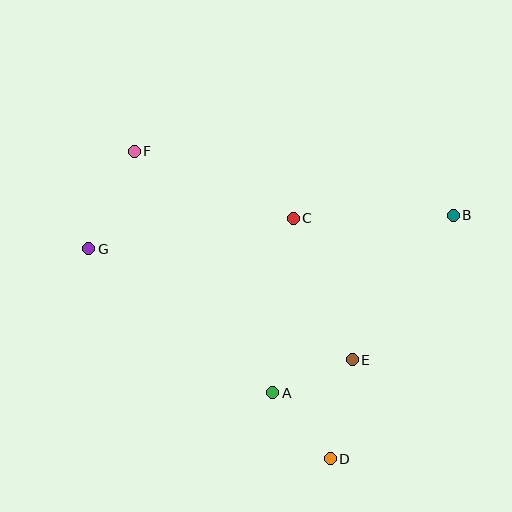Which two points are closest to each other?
Points A and E are closest to each other.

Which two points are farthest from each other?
Points B and G are farthest from each other.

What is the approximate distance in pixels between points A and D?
The distance between A and D is approximately 88 pixels.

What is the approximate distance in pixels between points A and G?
The distance between A and G is approximately 234 pixels.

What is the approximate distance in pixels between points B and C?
The distance between B and C is approximately 160 pixels.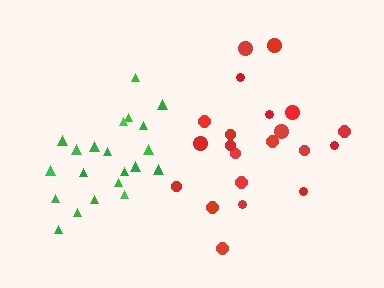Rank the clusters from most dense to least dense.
green, red.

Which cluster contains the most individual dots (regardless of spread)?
Red (21).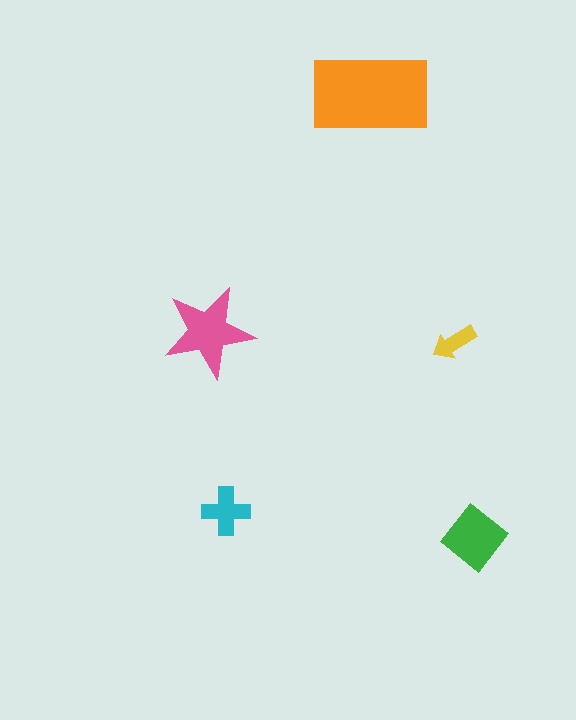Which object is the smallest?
The yellow arrow.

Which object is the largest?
The orange rectangle.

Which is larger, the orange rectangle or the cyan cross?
The orange rectangle.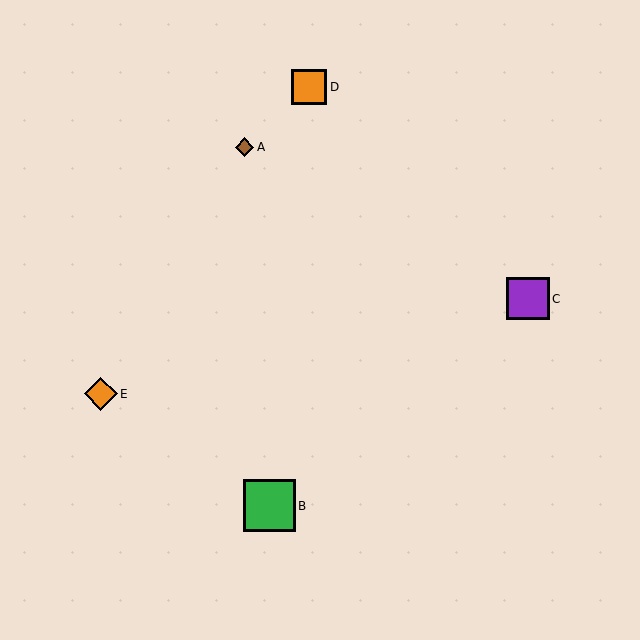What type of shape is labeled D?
Shape D is an orange square.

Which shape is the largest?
The green square (labeled B) is the largest.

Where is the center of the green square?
The center of the green square is at (269, 506).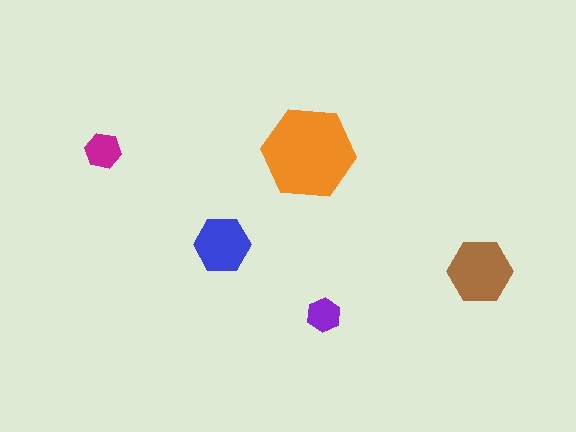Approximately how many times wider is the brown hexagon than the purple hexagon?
About 2 times wider.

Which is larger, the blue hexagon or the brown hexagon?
The brown one.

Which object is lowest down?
The purple hexagon is bottommost.